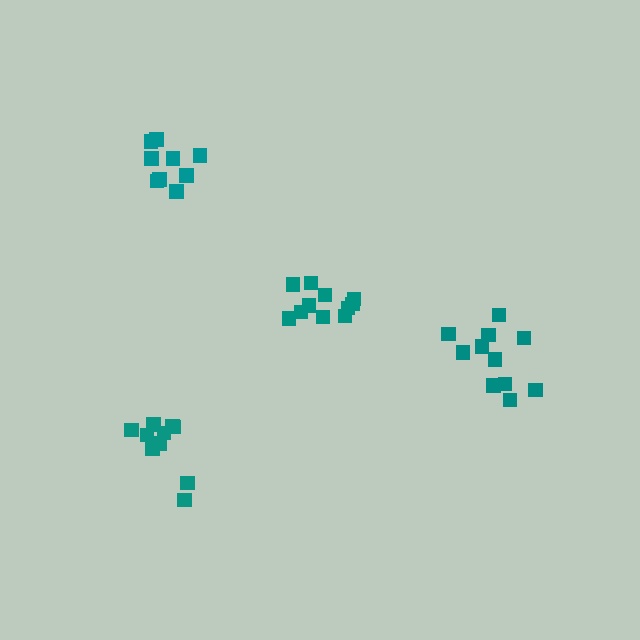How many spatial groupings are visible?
There are 4 spatial groupings.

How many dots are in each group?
Group 1: 10 dots, Group 2: 10 dots, Group 3: 11 dots, Group 4: 11 dots (42 total).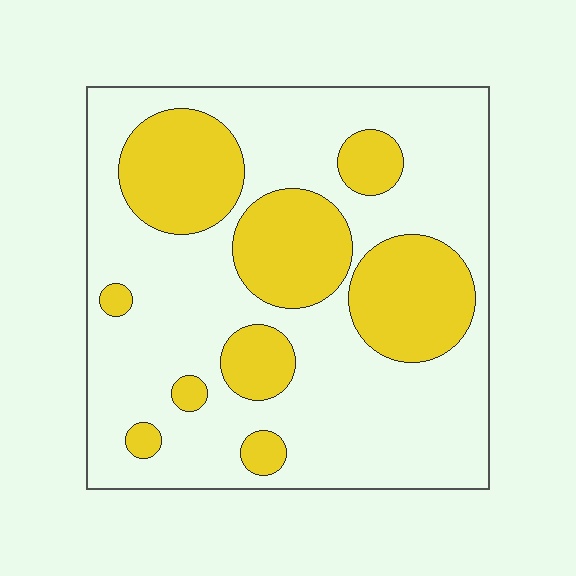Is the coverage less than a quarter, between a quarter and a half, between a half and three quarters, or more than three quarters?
Between a quarter and a half.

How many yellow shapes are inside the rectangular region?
9.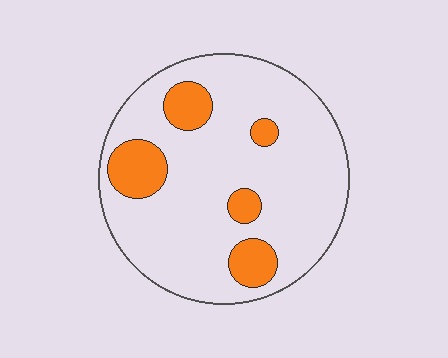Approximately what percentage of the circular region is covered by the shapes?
Approximately 15%.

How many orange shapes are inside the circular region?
5.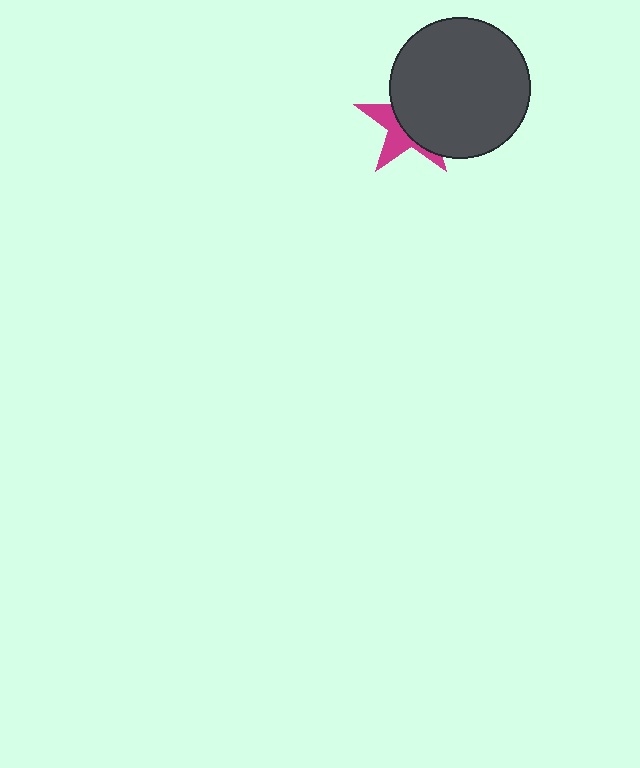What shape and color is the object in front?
The object in front is a dark gray circle.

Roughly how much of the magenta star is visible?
A small part of it is visible (roughly 39%).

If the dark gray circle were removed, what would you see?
You would see the complete magenta star.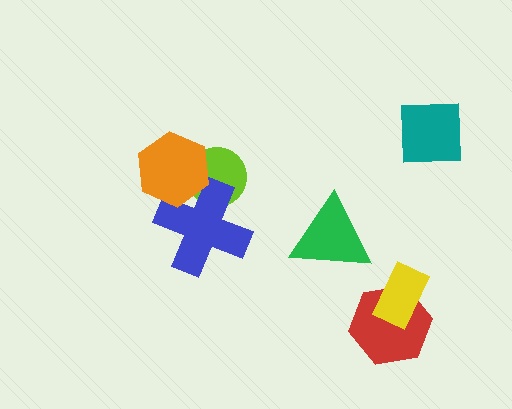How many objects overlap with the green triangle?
0 objects overlap with the green triangle.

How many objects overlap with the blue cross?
2 objects overlap with the blue cross.